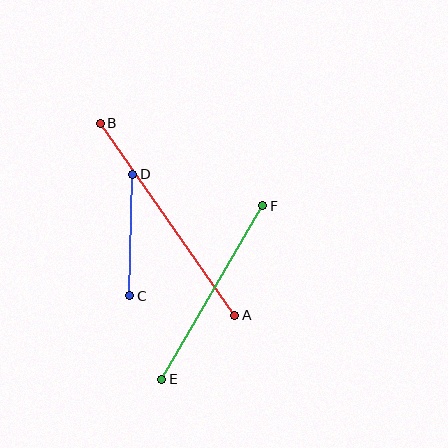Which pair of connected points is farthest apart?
Points A and B are farthest apart.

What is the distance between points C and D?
The distance is approximately 122 pixels.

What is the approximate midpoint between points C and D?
The midpoint is at approximately (131, 235) pixels.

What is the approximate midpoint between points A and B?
The midpoint is at approximately (168, 219) pixels.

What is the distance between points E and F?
The distance is approximately 201 pixels.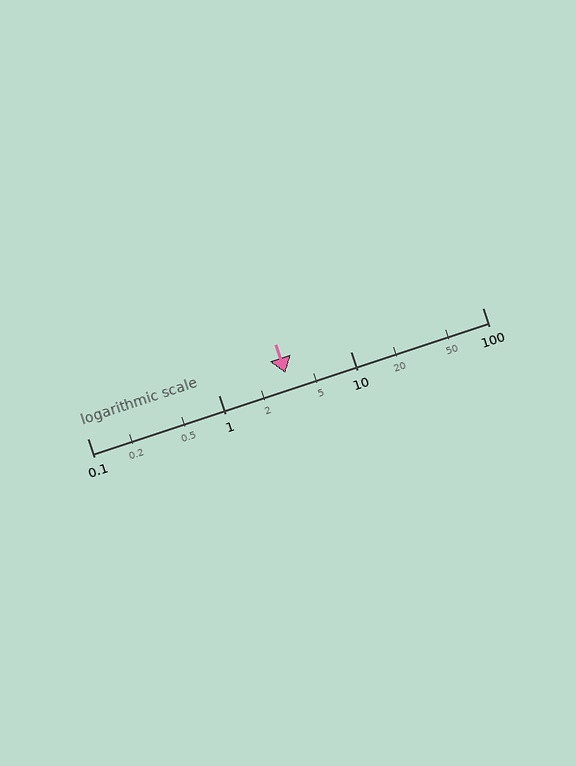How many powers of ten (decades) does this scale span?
The scale spans 3 decades, from 0.1 to 100.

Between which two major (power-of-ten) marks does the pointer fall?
The pointer is between 1 and 10.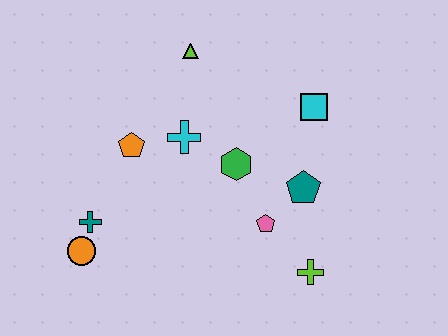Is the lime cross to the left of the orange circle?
No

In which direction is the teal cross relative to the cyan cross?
The teal cross is to the left of the cyan cross.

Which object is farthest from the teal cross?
The cyan square is farthest from the teal cross.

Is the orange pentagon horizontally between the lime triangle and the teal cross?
Yes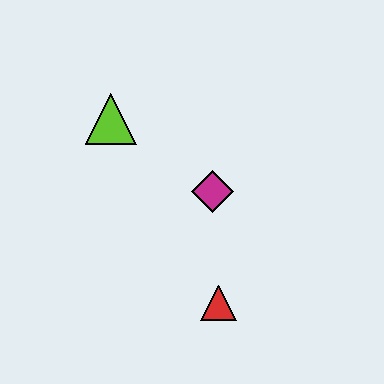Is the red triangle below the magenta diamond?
Yes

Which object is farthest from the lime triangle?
The red triangle is farthest from the lime triangle.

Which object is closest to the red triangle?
The magenta diamond is closest to the red triangle.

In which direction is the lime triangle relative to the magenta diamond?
The lime triangle is to the left of the magenta diamond.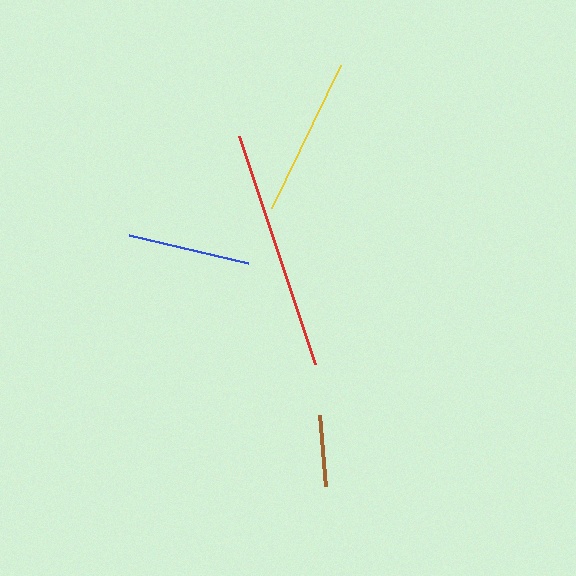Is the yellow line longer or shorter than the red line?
The red line is longer than the yellow line.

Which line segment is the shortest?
The brown line is the shortest at approximately 71 pixels.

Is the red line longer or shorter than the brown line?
The red line is longer than the brown line.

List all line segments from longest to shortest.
From longest to shortest: red, yellow, blue, brown.